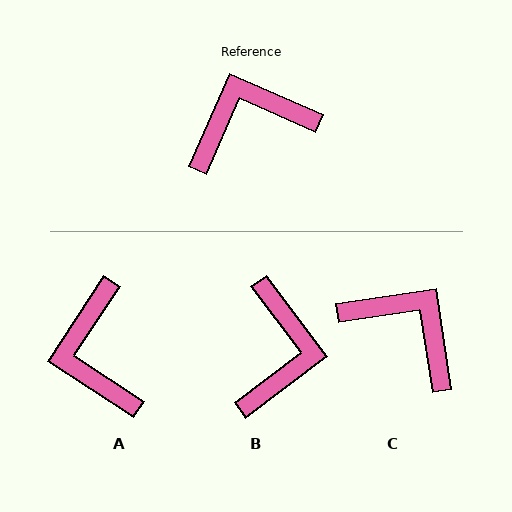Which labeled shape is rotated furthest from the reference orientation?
B, about 119 degrees away.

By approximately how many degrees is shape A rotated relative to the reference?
Approximately 81 degrees counter-clockwise.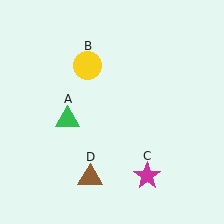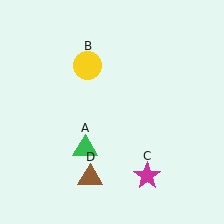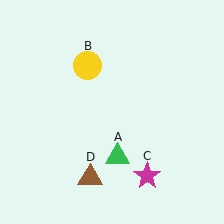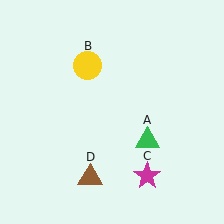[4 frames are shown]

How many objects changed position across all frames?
1 object changed position: green triangle (object A).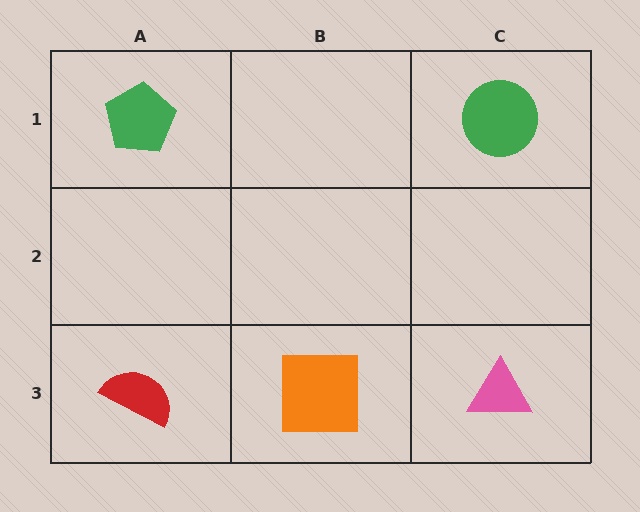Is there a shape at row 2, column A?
No, that cell is empty.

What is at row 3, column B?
An orange square.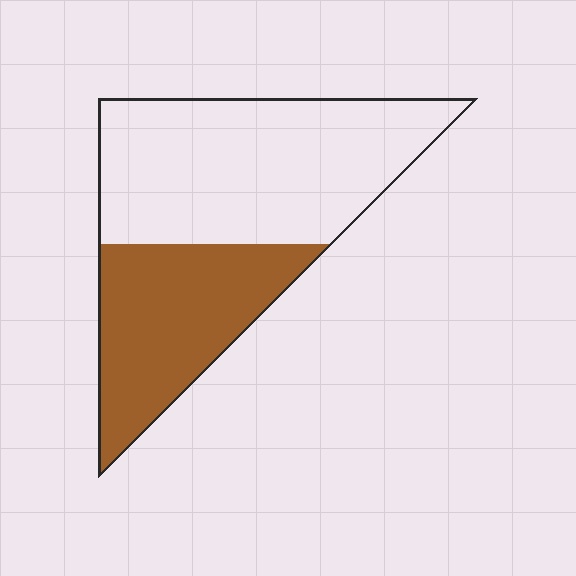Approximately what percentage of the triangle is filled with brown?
Approximately 40%.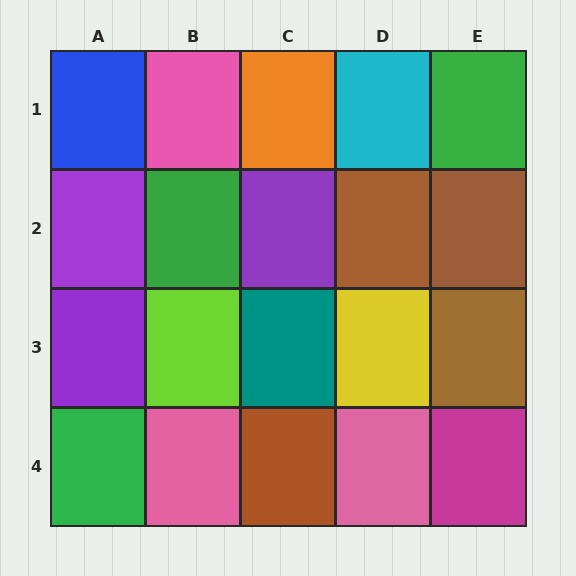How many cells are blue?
1 cell is blue.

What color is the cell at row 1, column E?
Green.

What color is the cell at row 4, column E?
Magenta.